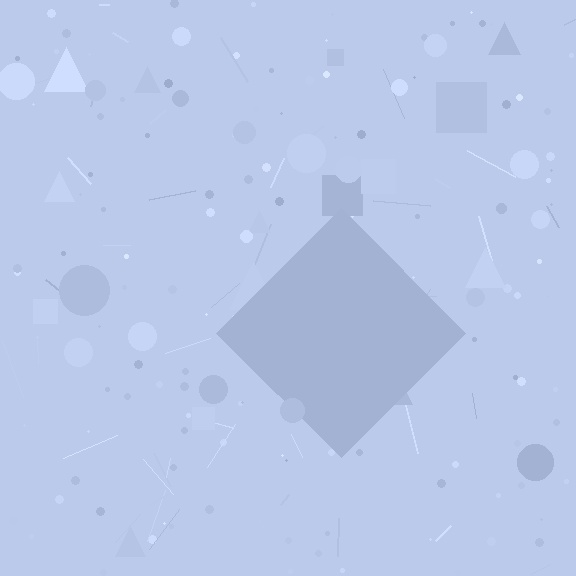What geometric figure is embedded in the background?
A diamond is embedded in the background.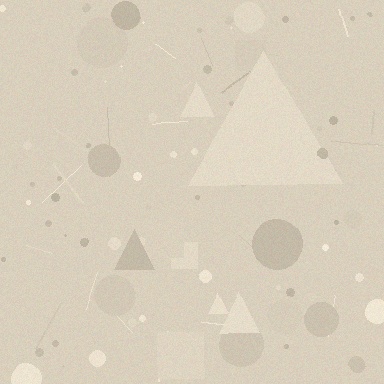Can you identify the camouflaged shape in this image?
The camouflaged shape is a triangle.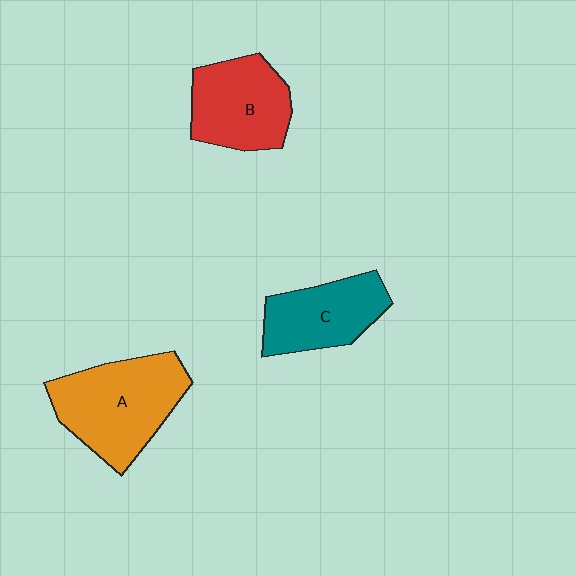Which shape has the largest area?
Shape A (orange).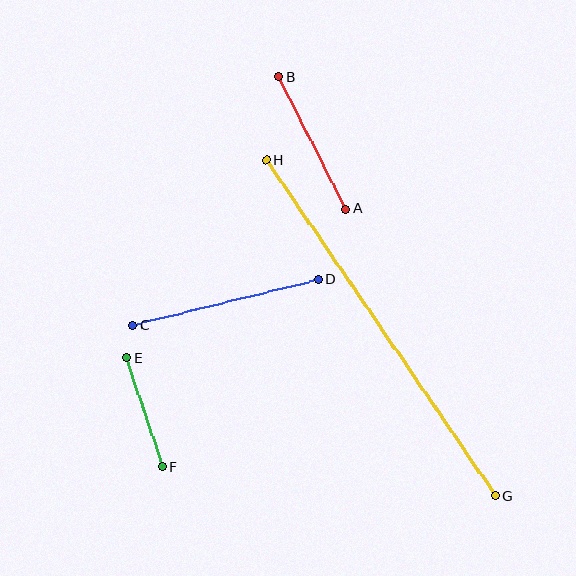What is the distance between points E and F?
The distance is approximately 115 pixels.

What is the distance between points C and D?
The distance is approximately 191 pixels.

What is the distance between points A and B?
The distance is approximately 148 pixels.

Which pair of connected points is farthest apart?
Points G and H are farthest apart.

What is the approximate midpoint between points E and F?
The midpoint is at approximately (145, 412) pixels.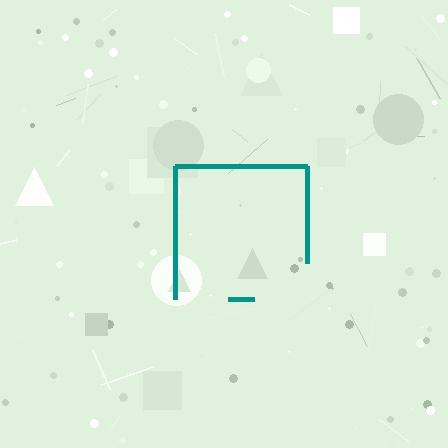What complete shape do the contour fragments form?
The contour fragments form a square.